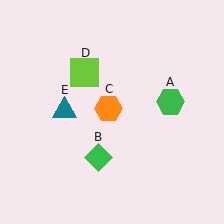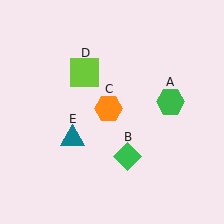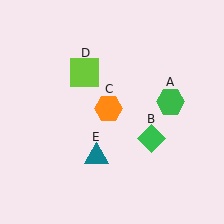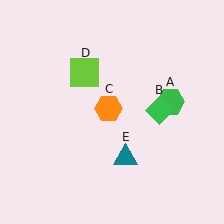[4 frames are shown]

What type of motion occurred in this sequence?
The green diamond (object B), teal triangle (object E) rotated counterclockwise around the center of the scene.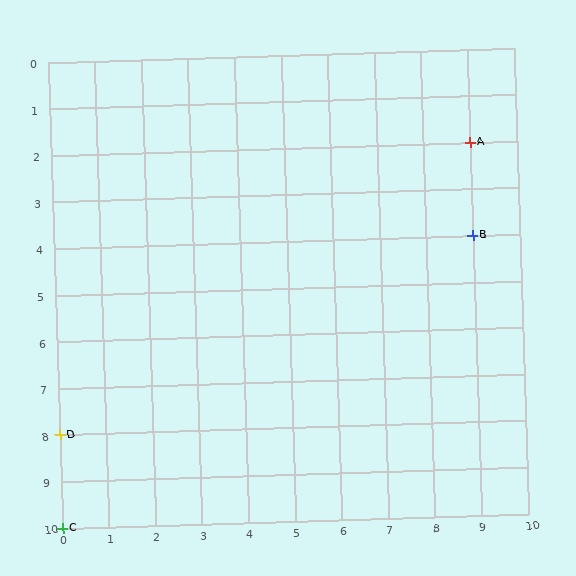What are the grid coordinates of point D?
Point D is at grid coordinates (0, 8).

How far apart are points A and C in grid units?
Points A and C are 9 columns and 8 rows apart (about 12.0 grid units diagonally).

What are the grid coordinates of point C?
Point C is at grid coordinates (0, 10).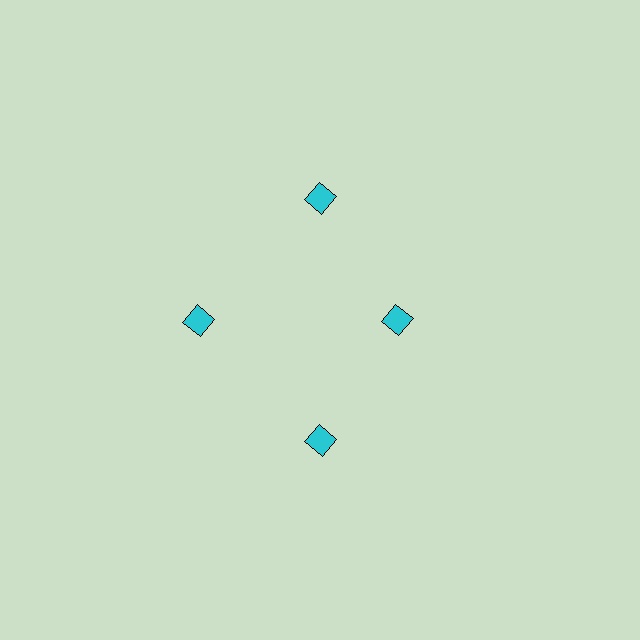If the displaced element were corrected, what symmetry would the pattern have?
It would have 4-fold rotational symmetry — the pattern would map onto itself every 90 degrees.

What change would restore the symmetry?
The symmetry would be restored by moving it outward, back onto the ring so that all 4 diamonds sit at equal angles and equal distance from the center.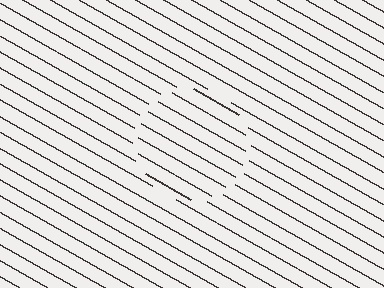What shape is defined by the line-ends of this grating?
An illusory circle. The interior of the shape contains the same grating, shifted by half a period — the contour is defined by the phase discontinuity where line-ends from the inner and outer gratings abut.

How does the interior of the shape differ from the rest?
The interior of the shape contains the same grating, shifted by half a period — the contour is defined by the phase discontinuity where line-ends from the inner and outer gratings abut.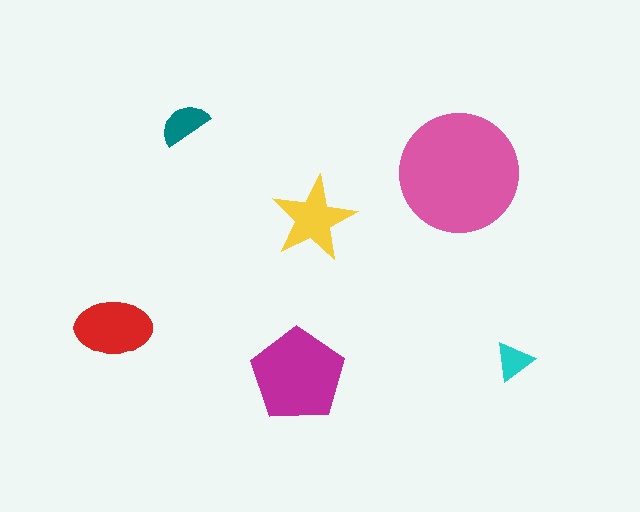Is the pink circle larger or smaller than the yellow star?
Larger.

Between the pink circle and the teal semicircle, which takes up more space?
The pink circle.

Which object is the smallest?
The cyan triangle.